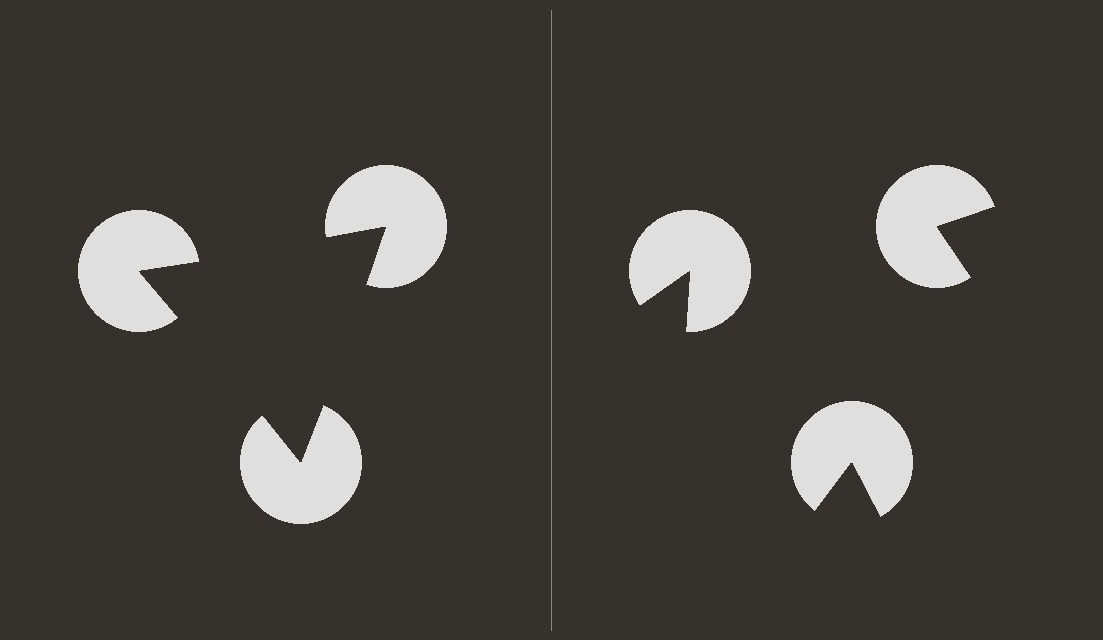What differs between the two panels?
The pac-man discs are positioned identically on both sides; only the wedge orientations differ. On the left they align to a triangle; on the right they are misaligned.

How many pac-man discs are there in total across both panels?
6 — 3 on each side.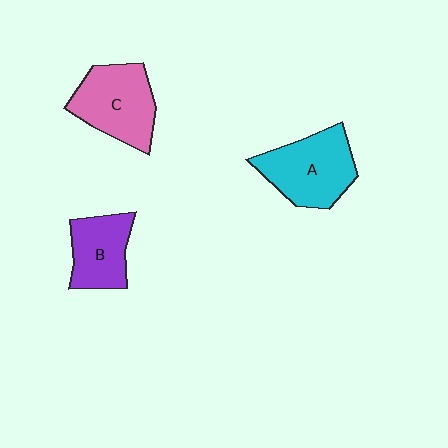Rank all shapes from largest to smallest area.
From largest to smallest: A (cyan), C (pink), B (purple).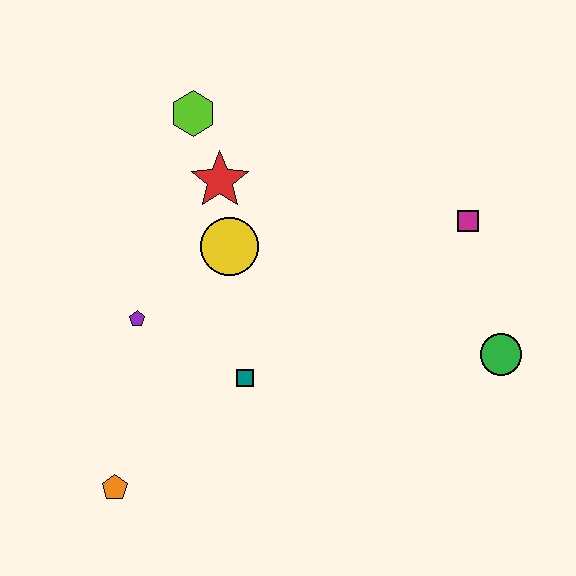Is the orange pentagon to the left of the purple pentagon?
Yes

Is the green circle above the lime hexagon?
No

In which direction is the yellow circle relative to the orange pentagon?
The yellow circle is above the orange pentagon.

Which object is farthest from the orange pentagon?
The magenta square is farthest from the orange pentagon.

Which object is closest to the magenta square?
The green circle is closest to the magenta square.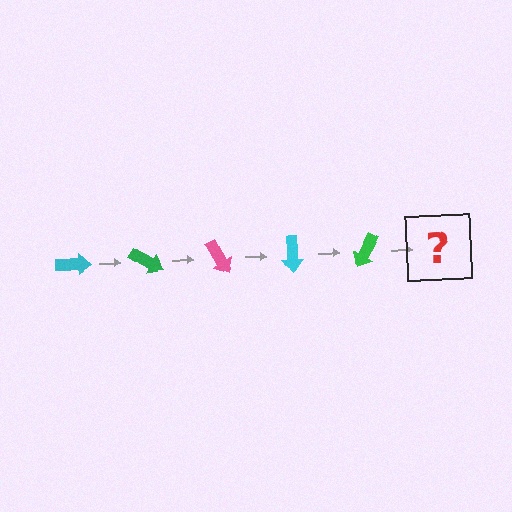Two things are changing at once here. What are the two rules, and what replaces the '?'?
The two rules are that it rotates 30 degrees each step and the color cycles through cyan, green, and pink. The '?' should be a pink arrow, rotated 150 degrees from the start.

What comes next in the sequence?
The next element should be a pink arrow, rotated 150 degrees from the start.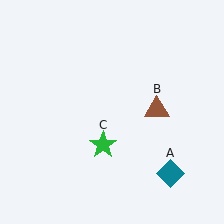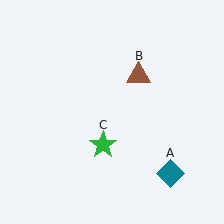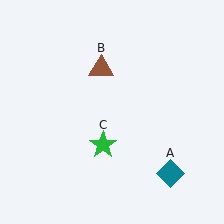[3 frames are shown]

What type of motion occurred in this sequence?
The brown triangle (object B) rotated counterclockwise around the center of the scene.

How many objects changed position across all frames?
1 object changed position: brown triangle (object B).